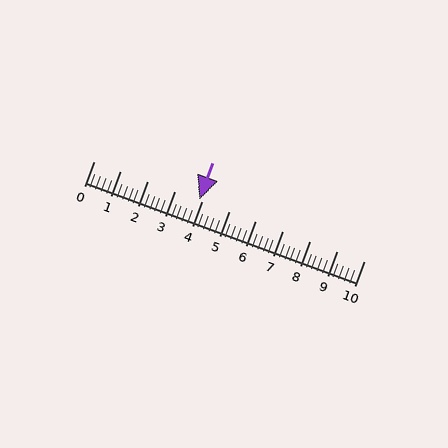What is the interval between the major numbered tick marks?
The major tick marks are spaced 1 units apart.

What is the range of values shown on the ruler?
The ruler shows values from 0 to 10.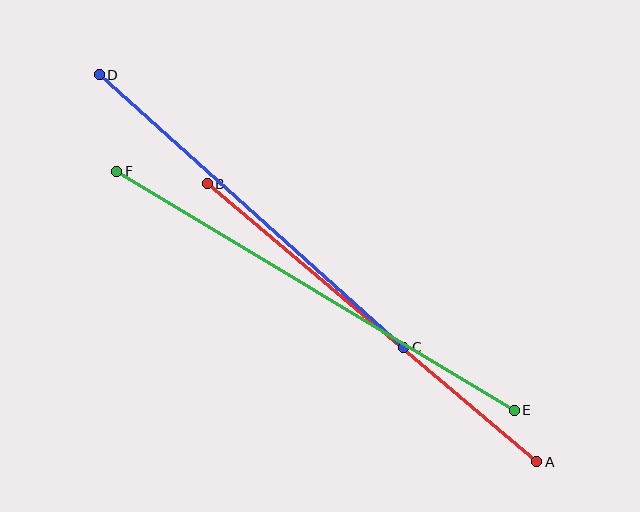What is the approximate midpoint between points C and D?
The midpoint is at approximately (252, 211) pixels.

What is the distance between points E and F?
The distance is approximately 464 pixels.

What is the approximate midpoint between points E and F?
The midpoint is at approximately (315, 291) pixels.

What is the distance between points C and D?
The distance is approximately 409 pixels.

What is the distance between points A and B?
The distance is approximately 431 pixels.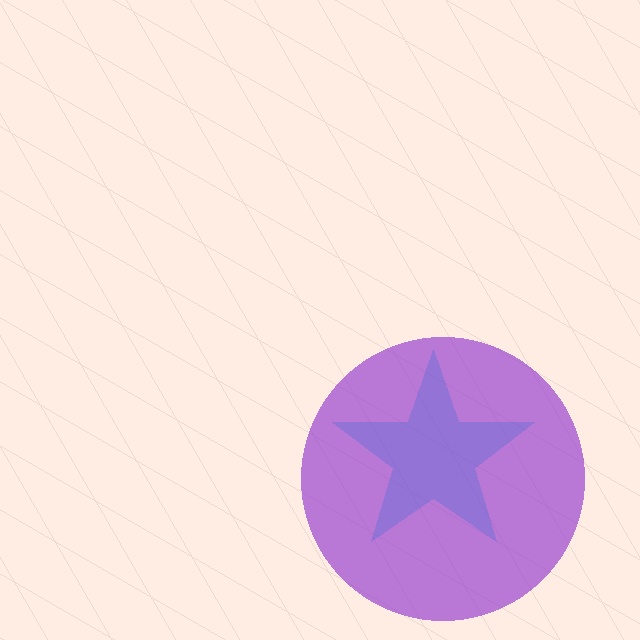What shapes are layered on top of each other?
The layered shapes are: a cyan star, a purple circle.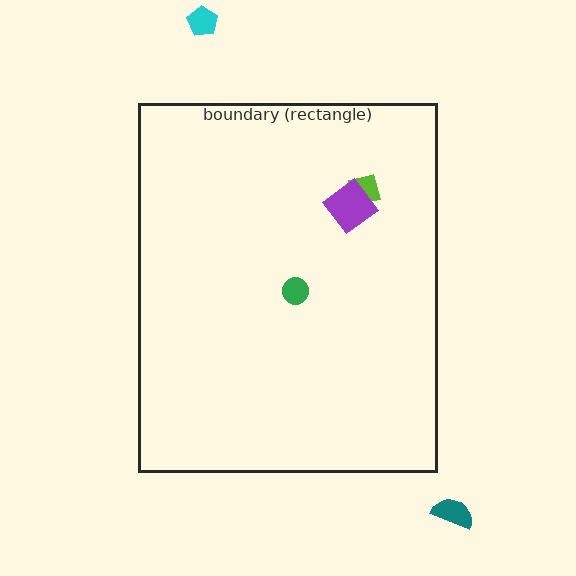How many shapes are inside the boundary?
3 inside, 2 outside.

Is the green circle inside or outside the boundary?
Inside.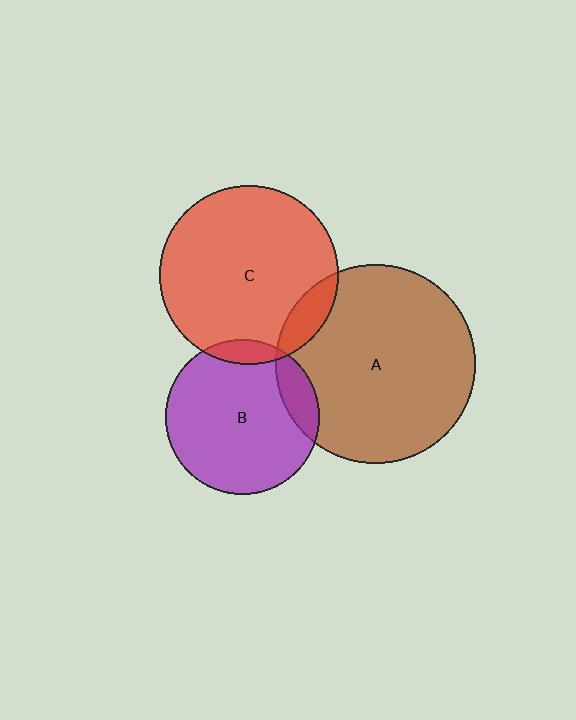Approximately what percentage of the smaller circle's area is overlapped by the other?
Approximately 10%.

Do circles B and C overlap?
Yes.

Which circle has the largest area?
Circle A (brown).